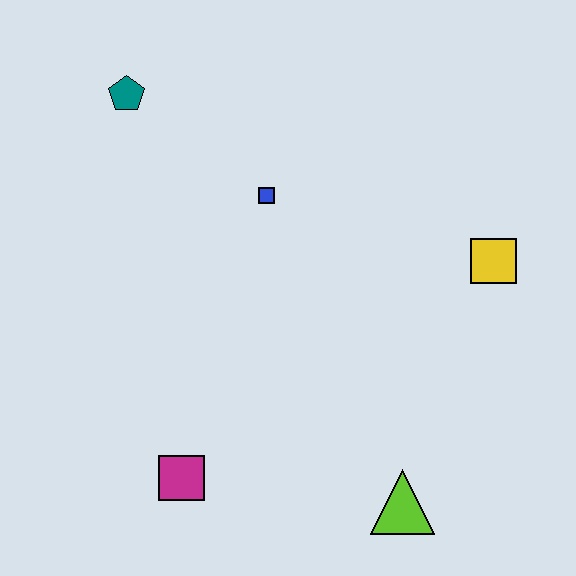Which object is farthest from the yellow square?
The teal pentagon is farthest from the yellow square.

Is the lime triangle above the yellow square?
No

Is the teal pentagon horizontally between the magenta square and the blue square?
No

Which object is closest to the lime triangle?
The magenta square is closest to the lime triangle.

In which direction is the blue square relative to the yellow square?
The blue square is to the left of the yellow square.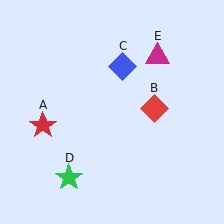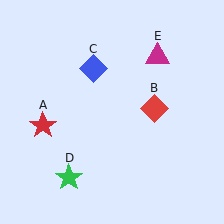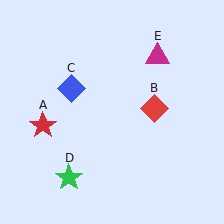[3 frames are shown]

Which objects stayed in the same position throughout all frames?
Red star (object A) and red diamond (object B) and green star (object D) and magenta triangle (object E) remained stationary.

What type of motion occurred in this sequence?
The blue diamond (object C) rotated counterclockwise around the center of the scene.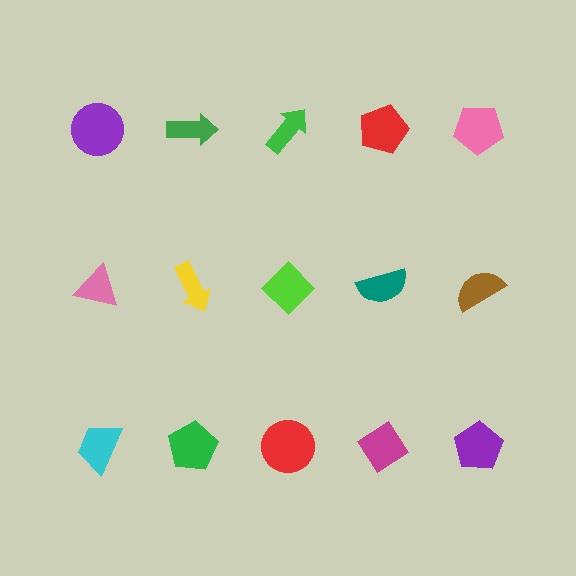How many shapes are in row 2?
5 shapes.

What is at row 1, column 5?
A pink pentagon.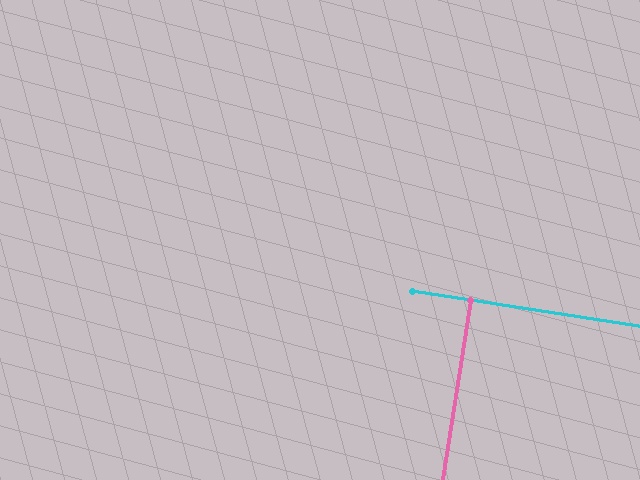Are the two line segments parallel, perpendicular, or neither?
Perpendicular — they meet at approximately 90°.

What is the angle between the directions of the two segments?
Approximately 90 degrees.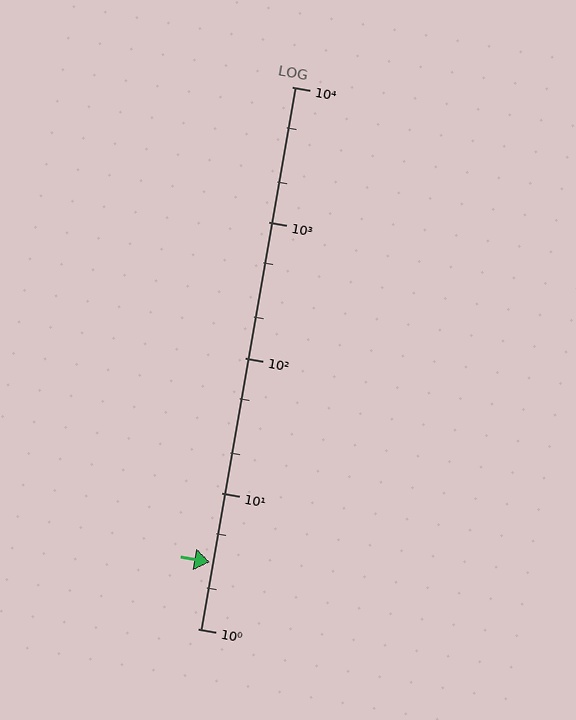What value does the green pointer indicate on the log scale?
The pointer indicates approximately 3.1.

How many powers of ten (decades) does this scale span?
The scale spans 4 decades, from 1 to 10000.